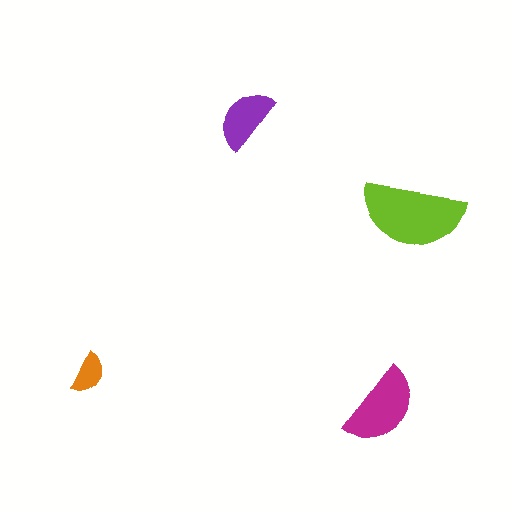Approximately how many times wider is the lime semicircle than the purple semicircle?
About 1.5 times wider.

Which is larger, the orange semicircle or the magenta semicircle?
The magenta one.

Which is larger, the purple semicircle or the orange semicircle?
The purple one.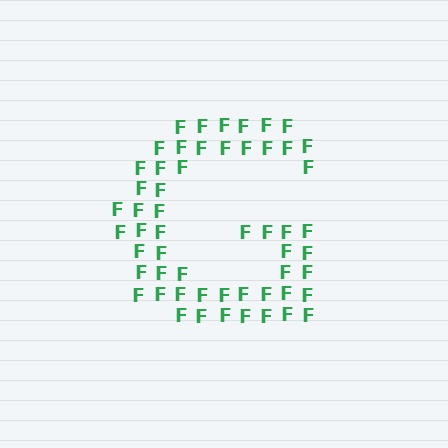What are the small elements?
The small elements are letter F's.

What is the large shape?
The large shape is the letter G.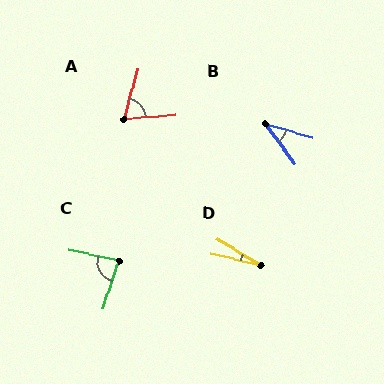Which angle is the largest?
C, at approximately 85 degrees.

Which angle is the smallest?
D, at approximately 18 degrees.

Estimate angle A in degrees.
Approximately 70 degrees.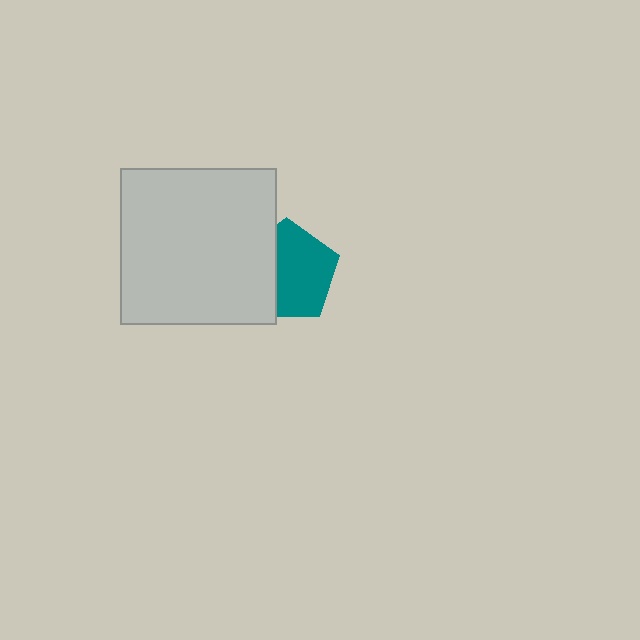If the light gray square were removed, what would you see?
You would see the complete teal pentagon.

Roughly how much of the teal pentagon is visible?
About half of it is visible (roughly 62%).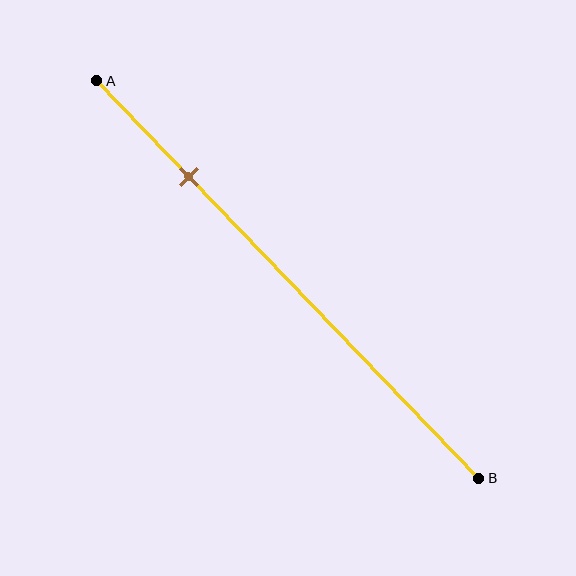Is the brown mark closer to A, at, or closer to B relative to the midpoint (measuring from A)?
The brown mark is closer to point A than the midpoint of segment AB.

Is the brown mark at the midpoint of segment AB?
No, the mark is at about 25% from A, not at the 50% midpoint.